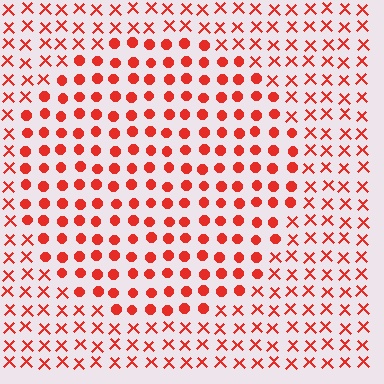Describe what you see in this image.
The image is filled with small red elements arranged in a uniform grid. A circle-shaped region contains circles, while the surrounding area contains X marks. The boundary is defined purely by the change in element shape.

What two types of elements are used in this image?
The image uses circles inside the circle region and X marks outside it.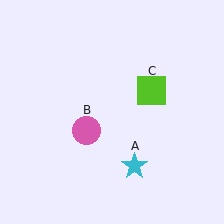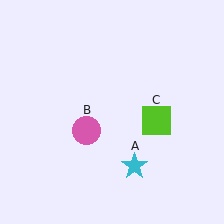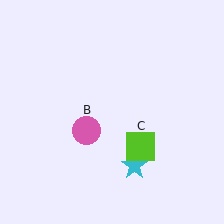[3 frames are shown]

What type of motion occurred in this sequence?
The lime square (object C) rotated clockwise around the center of the scene.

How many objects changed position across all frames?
1 object changed position: lime square (object C).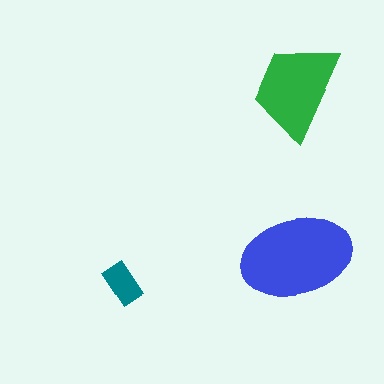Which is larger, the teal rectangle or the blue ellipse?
The blue ellipse.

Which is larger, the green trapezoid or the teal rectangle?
The green trapezoid.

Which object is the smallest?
The teal rectangle.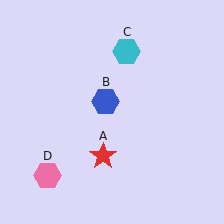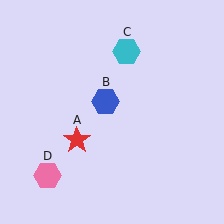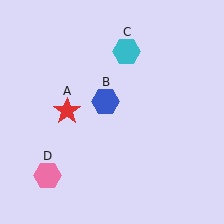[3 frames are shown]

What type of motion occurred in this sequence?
The red star (object A) rotated clockwise around the center of the scene.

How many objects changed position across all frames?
1 object changed position: red star (object A).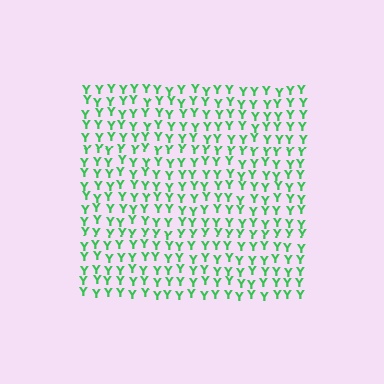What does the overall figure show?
The overall figure shows a square.